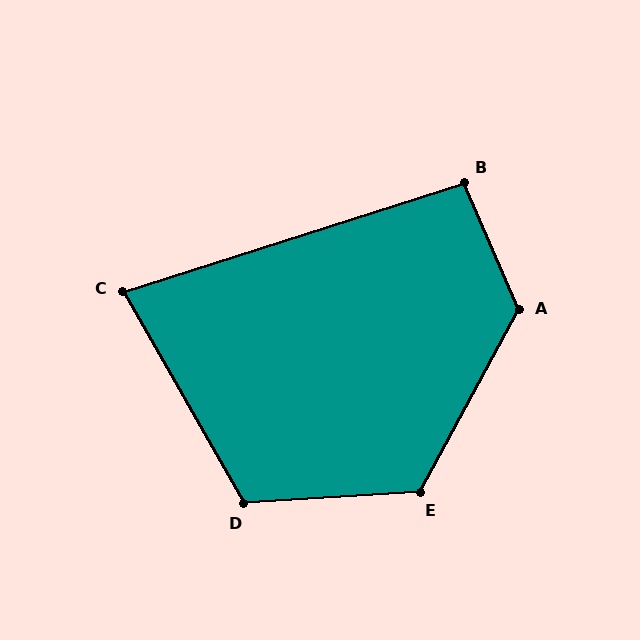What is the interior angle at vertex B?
Approximately 96 degrees (obtuse).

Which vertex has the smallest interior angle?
C, at approximately 78 degrees.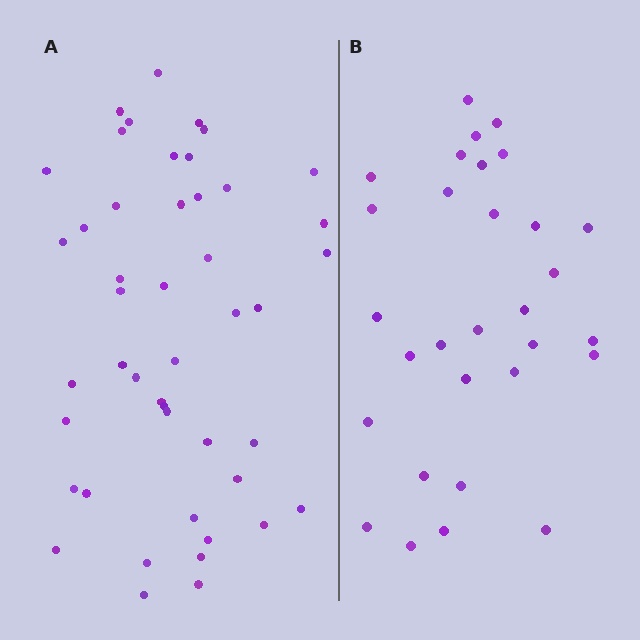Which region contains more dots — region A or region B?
Region A (the left region) has more dots.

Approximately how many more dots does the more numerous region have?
Region A has approximately 15 more dots than region B.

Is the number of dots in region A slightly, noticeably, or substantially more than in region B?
Region A has substantially more. The ratio is roughly 1.5 to 1.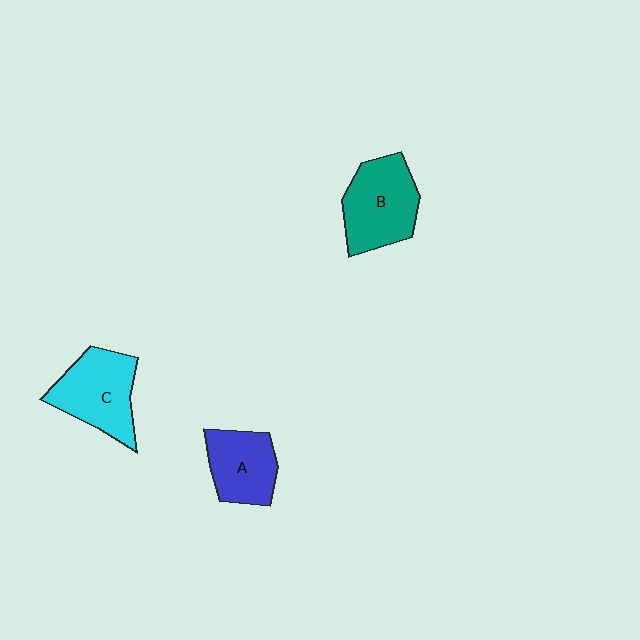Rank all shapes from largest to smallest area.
From largest to smallest: B (teal), C (cyan), A (blue).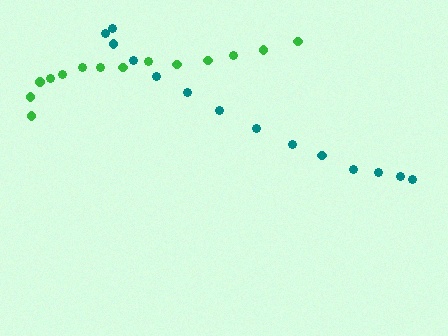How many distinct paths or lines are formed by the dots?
There are 2 distinct paths.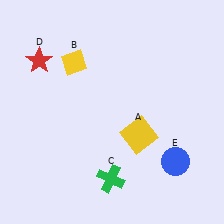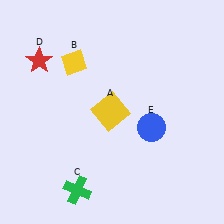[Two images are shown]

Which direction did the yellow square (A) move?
The yellow square (A) moved left.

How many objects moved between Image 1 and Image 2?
3 objects moved between the two images.